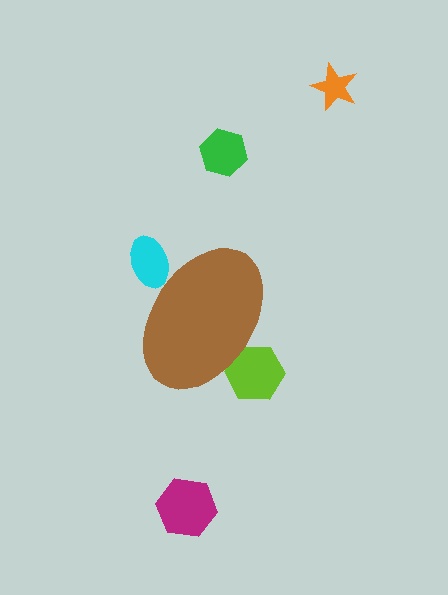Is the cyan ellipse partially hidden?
Yes, the cyan ellipse is partially hidden behind the brown ellipse.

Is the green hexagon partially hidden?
No, the green hexagon is fully visible.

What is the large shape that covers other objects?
A brown ellipse.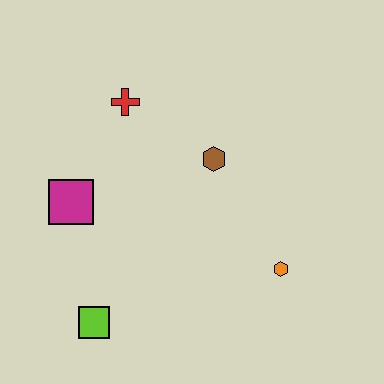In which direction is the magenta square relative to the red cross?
The magenta square is below the red cross.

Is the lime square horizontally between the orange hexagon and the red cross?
No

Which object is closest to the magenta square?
The red cross is closest to the magenta square.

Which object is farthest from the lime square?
The red cross is farthest from the lime square.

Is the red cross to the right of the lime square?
Yes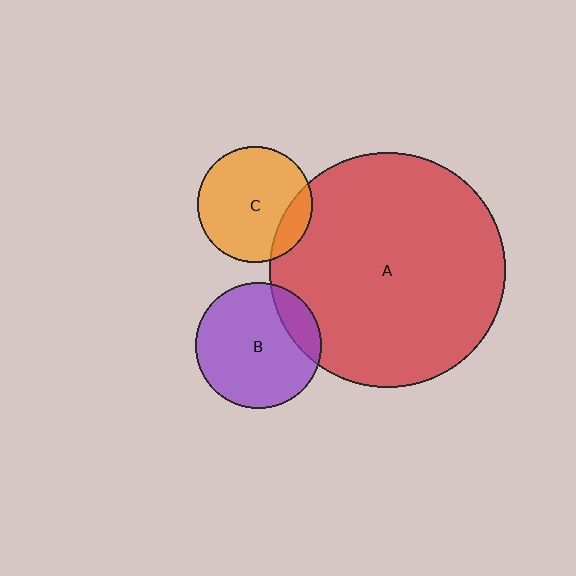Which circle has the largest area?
Circle A (red).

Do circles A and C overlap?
Yes.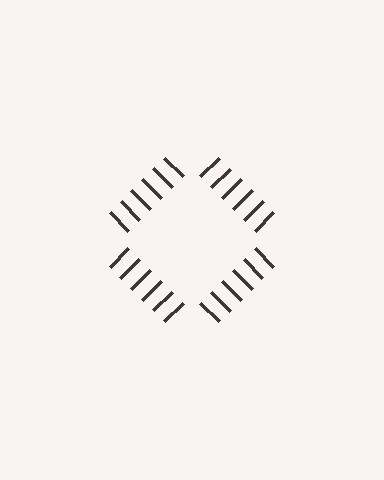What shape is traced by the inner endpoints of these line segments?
An illusory square — the line segments terminate on its edges but no continuous stroke is drawn.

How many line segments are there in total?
24 — 6 along each of the 4 edges.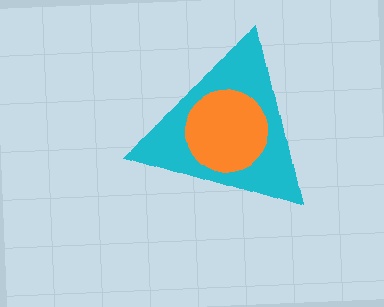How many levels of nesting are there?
2.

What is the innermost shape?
The orange circle.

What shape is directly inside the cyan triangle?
The orange circle.